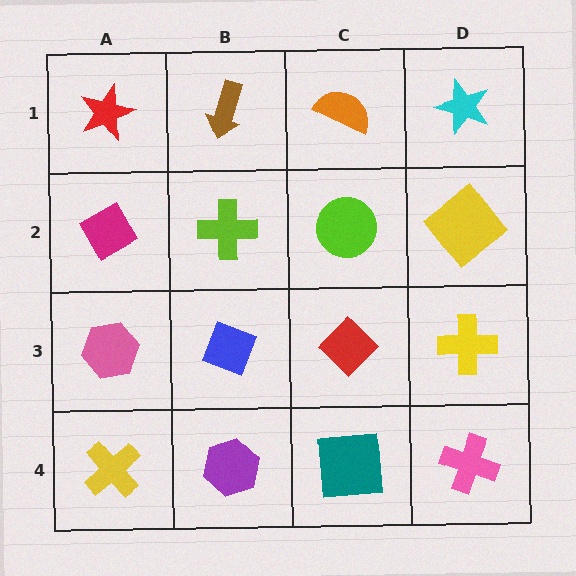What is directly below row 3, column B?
A purple hexagon.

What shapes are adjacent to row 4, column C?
A red diamond (row 3, column C), a purple hexagon (row 4, column B), a pink cross (row 4, column D).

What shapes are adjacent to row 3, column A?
A magenta diamond (row 2, column A), a yellow cross (row 4, column A), a blue diamond (row 3, column B).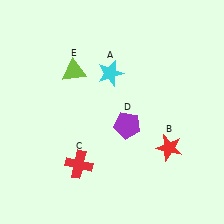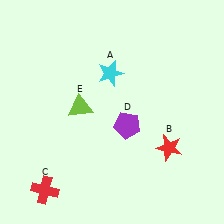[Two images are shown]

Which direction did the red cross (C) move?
The red cross (C) moved left.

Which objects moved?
The objects that moved are: the red cross (C), the lime triangle (E).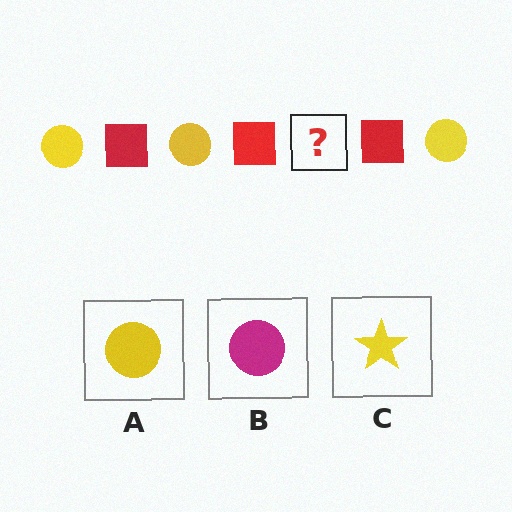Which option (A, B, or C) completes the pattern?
A.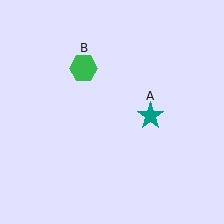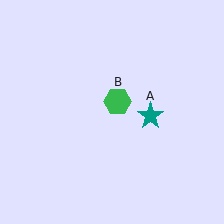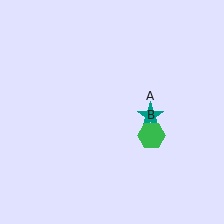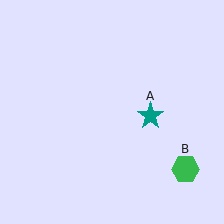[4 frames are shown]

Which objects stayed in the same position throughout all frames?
Teal star (object A) remained stationary.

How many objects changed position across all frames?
1 object changed position: green hexagon (object B).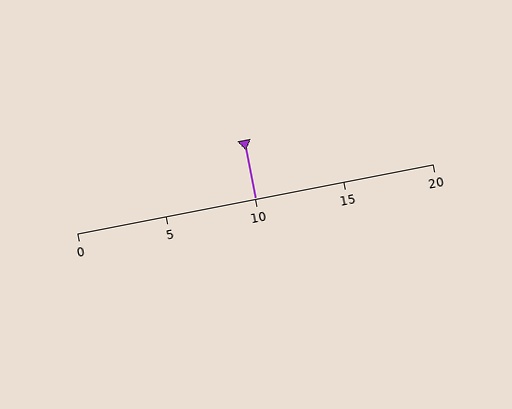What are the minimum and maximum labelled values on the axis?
The axis runs from 0 to 20.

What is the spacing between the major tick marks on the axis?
The major ticks are spaced 5 apart.